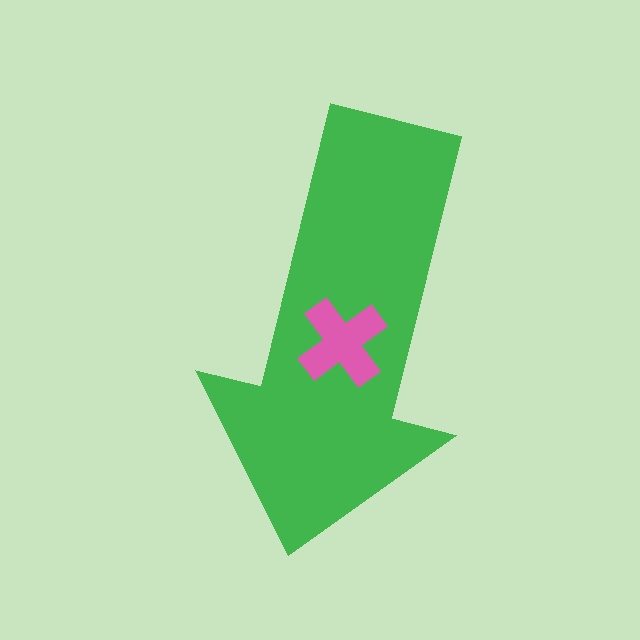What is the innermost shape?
The pink cross.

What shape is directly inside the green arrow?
The pink cross.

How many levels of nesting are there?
2.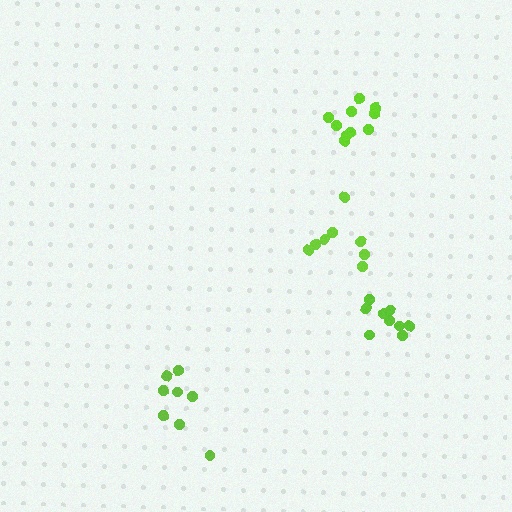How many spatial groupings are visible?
There are 4 spatial groupings.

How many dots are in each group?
Group 1: 9 dots, Group 2: 10 dots, Group 3: 8 dots, Group 4: 8 dots (35 total).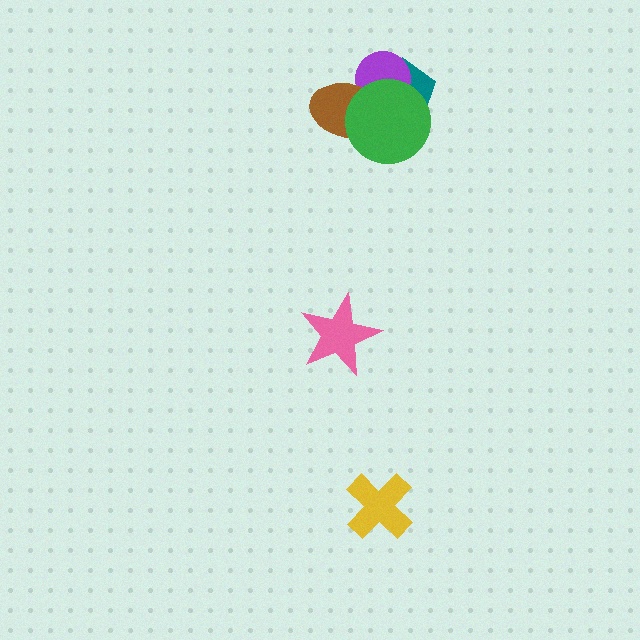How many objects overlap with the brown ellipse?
3 objects overlap with the brown ellipse.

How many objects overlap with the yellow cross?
0 objects overlap with the yellow cross.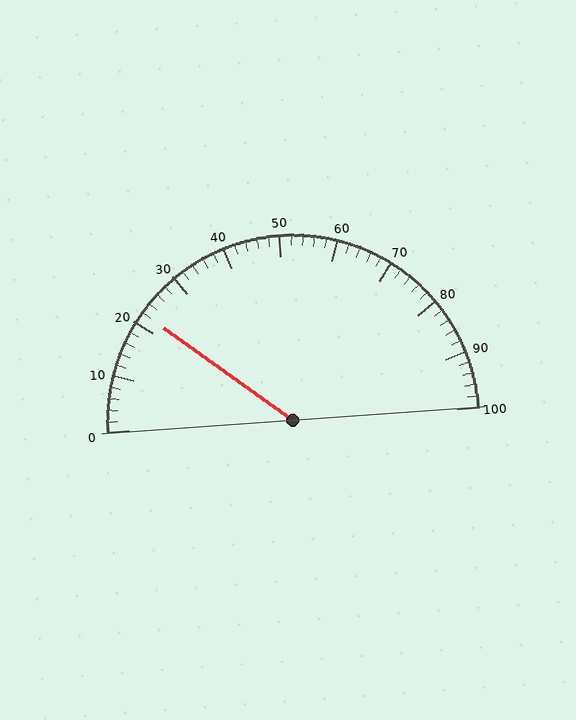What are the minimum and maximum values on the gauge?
The gauge ranges from 0 to 100.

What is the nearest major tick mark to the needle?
The nearest major tick mark is 20.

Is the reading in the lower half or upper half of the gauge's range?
The reading is in the lower half of the range (0 to 100).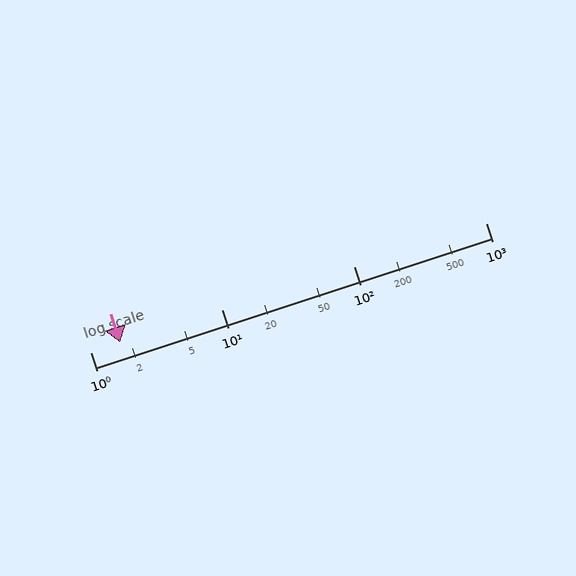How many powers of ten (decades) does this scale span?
The scale spans 3 decades, from 1 to 1000.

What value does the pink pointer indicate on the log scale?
The pointer indicates approximately 1.7.